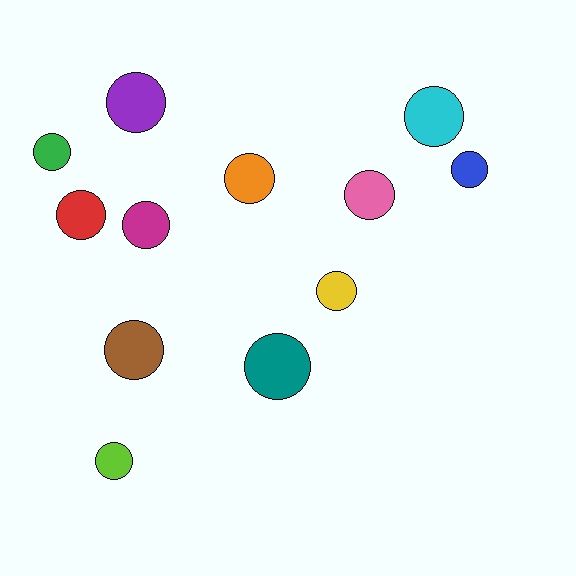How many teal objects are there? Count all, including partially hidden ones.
There is 1 teal object.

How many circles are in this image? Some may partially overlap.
There are 12 circles.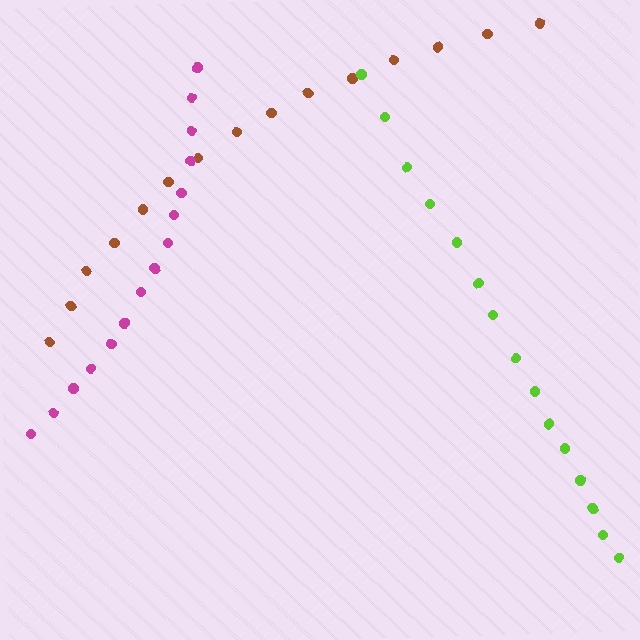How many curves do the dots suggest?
There are 3 distinct paths.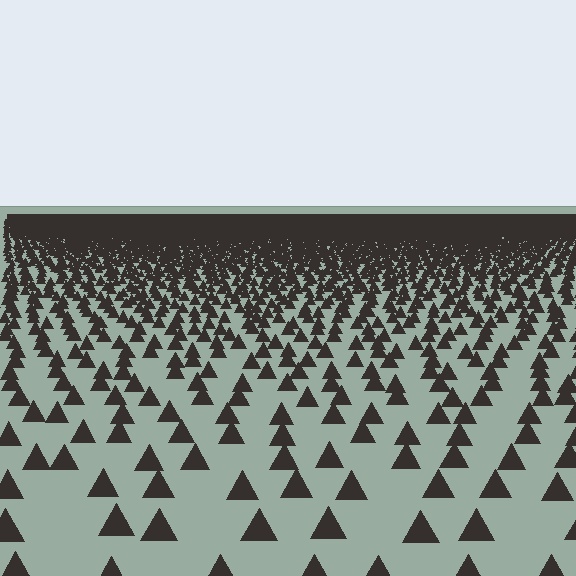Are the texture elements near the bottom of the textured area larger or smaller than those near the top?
Larger. Near the bottom, elements are closer to the viewer and appear at a bigger on-screen size.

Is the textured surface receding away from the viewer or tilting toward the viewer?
The surface is receding away from the viewer. Texture elements get smaller and denser toward the top.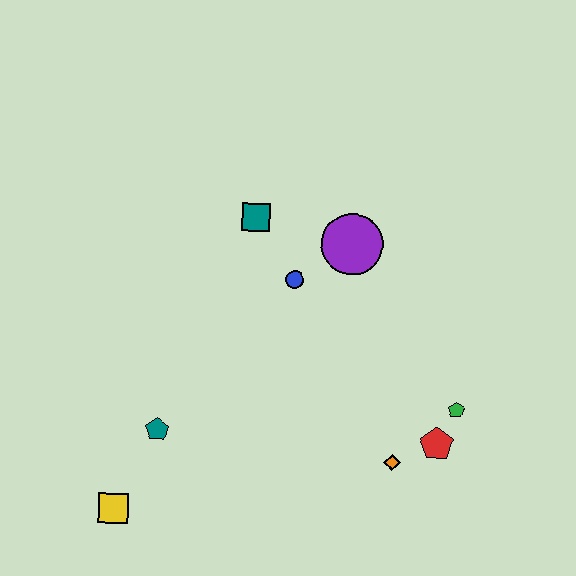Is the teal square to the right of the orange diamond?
No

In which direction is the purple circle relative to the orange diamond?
The purple circle is above the orange diamond.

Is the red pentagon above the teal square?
No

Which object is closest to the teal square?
The blue circle is closest to the teal square.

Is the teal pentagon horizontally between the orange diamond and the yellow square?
Yes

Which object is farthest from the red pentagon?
The yellow square is farthest from the red pentagon.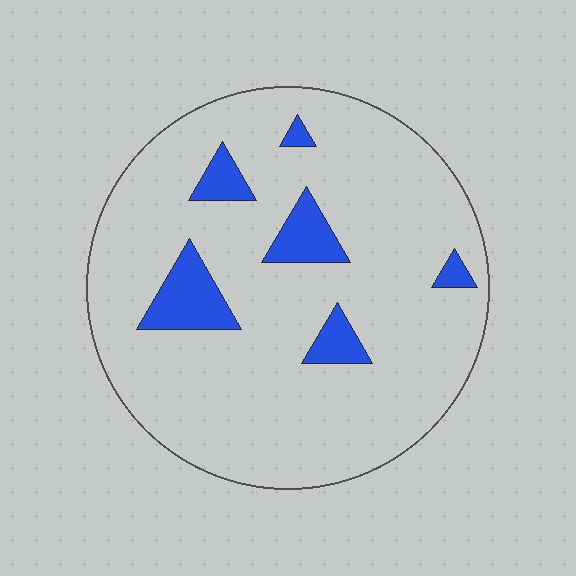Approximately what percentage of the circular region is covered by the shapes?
Approximately 10%.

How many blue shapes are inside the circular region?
6.